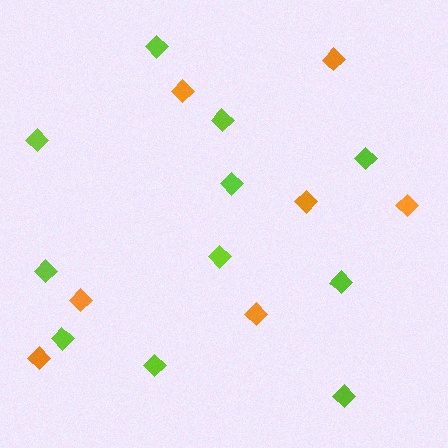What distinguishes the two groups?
There are 2 groups: one group of orange diamonds (7) and one group of lime diamonds (11).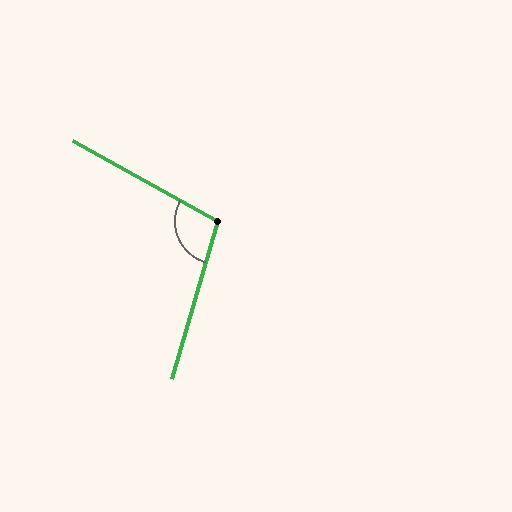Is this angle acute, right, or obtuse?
It is obtuse.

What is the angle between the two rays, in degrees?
Approximately 103 degrees.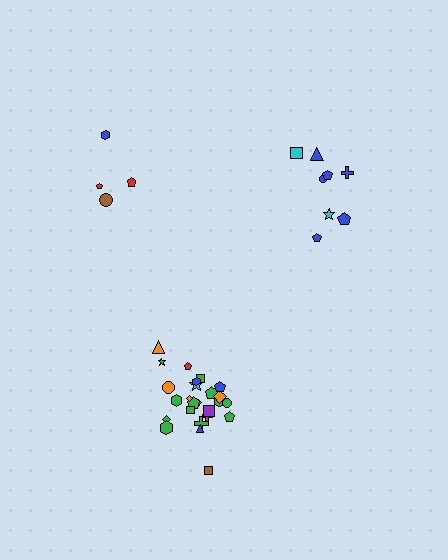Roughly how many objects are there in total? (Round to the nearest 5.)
Roughly 35 objects in total.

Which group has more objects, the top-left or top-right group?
The top-right group.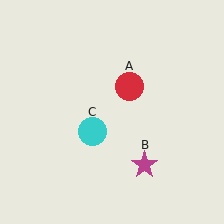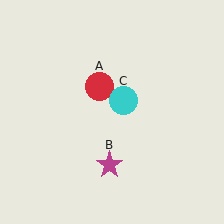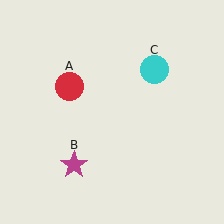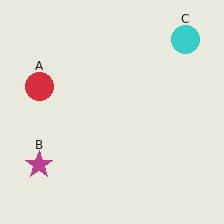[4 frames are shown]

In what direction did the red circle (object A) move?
The red circle (object A) moved left.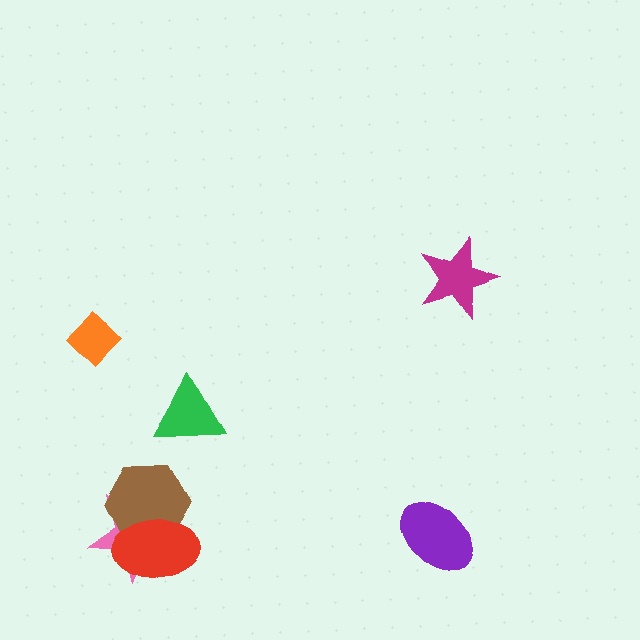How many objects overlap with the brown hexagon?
2 objects overlap with the brown hexagon.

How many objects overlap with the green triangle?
0 objects overlap with the green triangle.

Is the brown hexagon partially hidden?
Yes, it is partially covered by another shape.